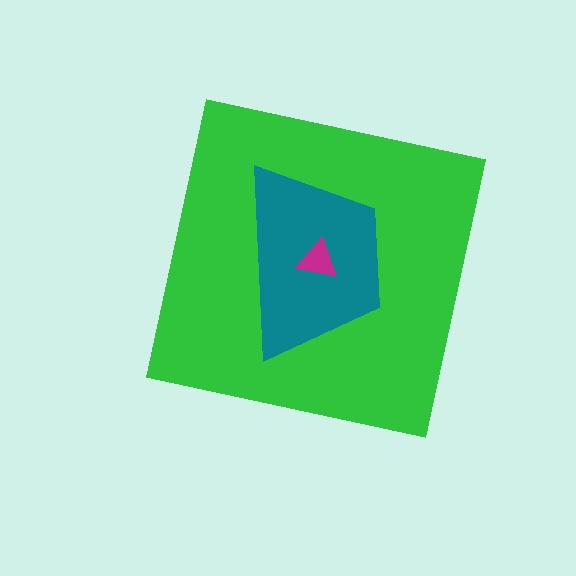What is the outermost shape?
The green square.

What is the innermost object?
The magenta triangle.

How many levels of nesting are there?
3.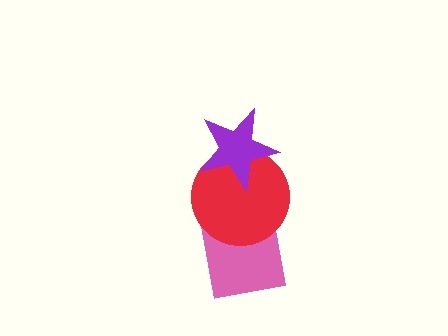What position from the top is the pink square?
The pink square is 3rd from the top.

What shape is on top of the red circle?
The purple star is on top of the red circle.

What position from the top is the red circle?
The red circle is 2nd from the top.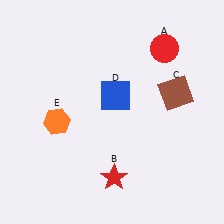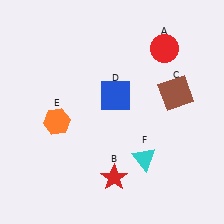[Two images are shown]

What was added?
A cyan triangle (F) was added in Image 2.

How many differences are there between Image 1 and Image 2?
There is 1 difference between the two images.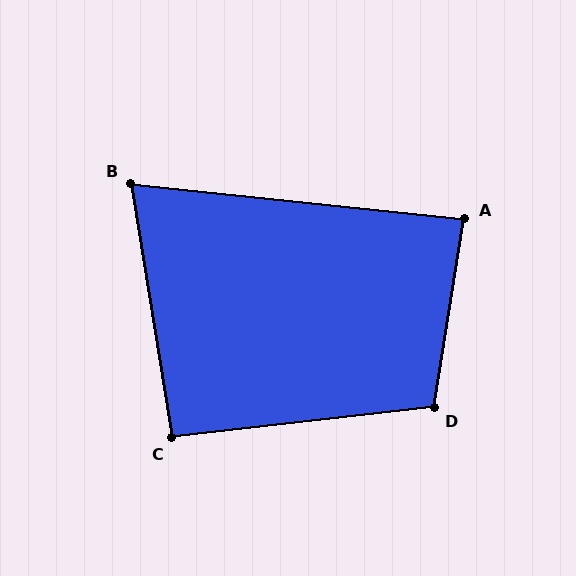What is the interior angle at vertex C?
Approximately 93 degrees (approximately right).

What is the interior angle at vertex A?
Approximately 87 degrees (approximately right).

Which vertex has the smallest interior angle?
B, at approximately 75 degrees.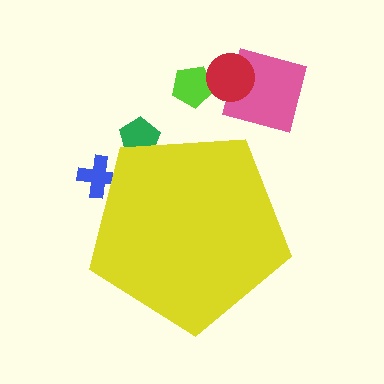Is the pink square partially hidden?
No, the pink square is fully visible.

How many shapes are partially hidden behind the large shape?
2 shapes are partially hidden.